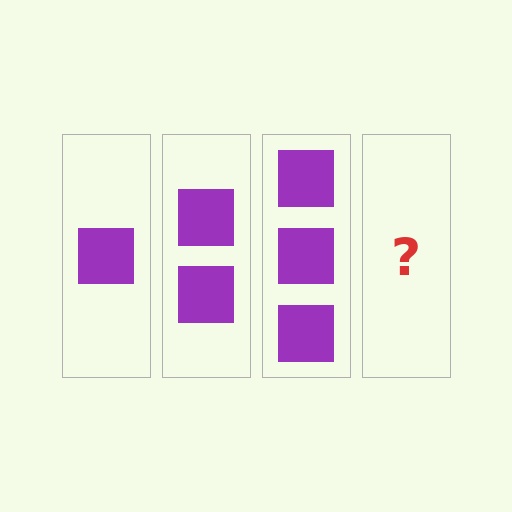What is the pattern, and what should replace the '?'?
The pattern is that each step adds one more square. The '?' should be 4 squares.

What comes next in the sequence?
The next element should be 4 squares.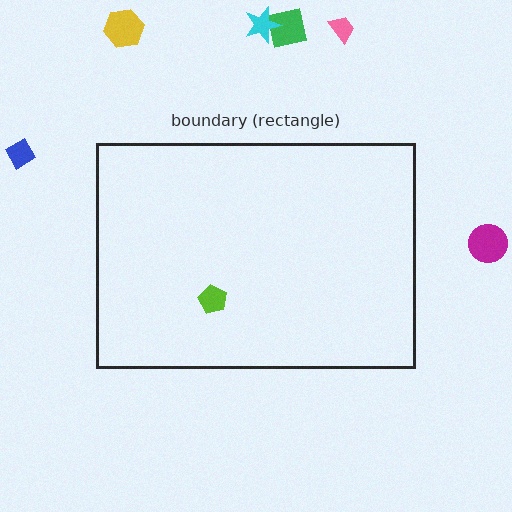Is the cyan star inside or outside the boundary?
Outside.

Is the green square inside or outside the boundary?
Outside.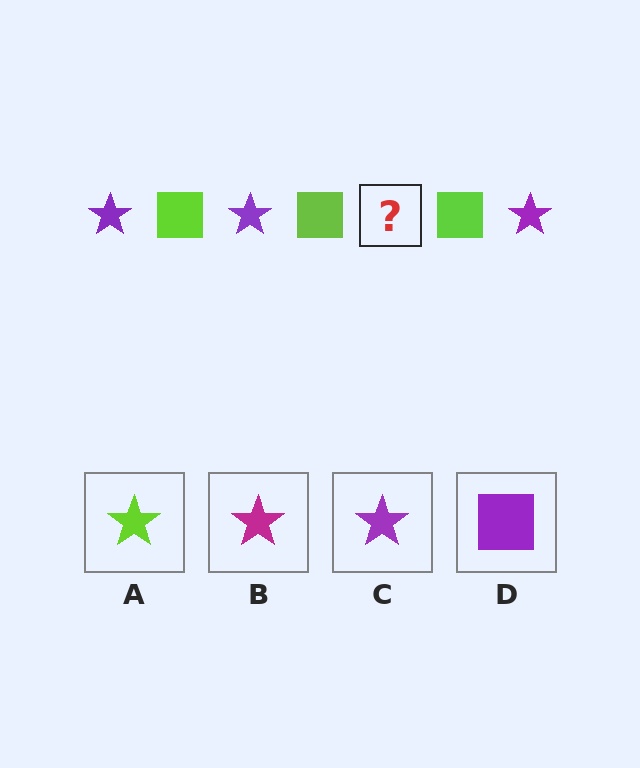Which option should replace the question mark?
Option C.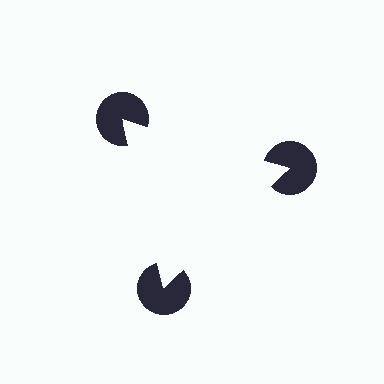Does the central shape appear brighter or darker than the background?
It typically appears slightly brighter than the background, even though no actual brightness change is drawn.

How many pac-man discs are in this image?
There are 3 — one at each vertex of the illusory triangle.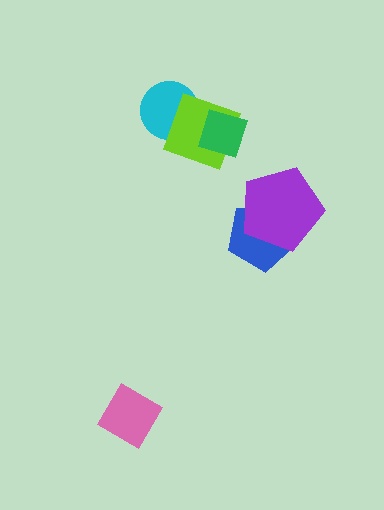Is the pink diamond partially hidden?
No, no other shape covers it.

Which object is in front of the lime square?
The green diamond is in front of the lime square.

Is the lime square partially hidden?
Yes, it is partially covered by another shape.